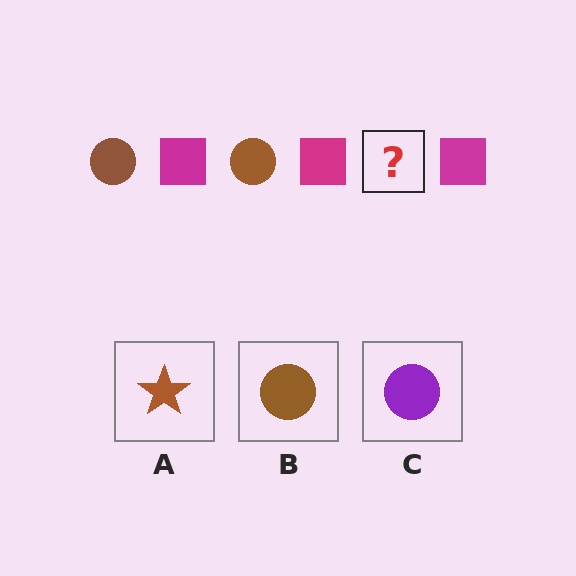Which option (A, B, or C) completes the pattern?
B.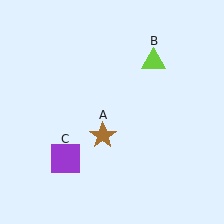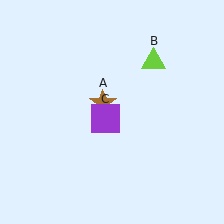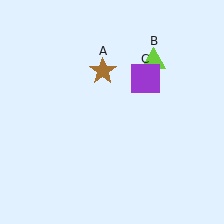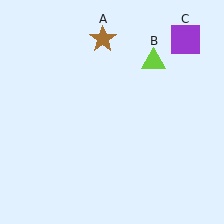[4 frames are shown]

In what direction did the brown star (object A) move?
The brown star (object A) moved up.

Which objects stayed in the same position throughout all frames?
Lime triangle (object B) remained stationary.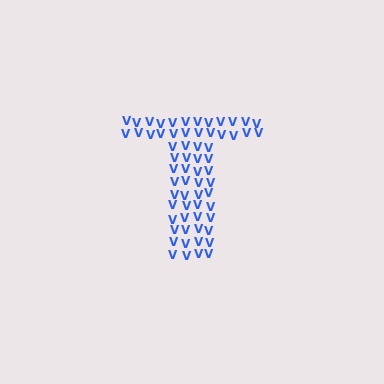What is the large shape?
The large shape is the letter T.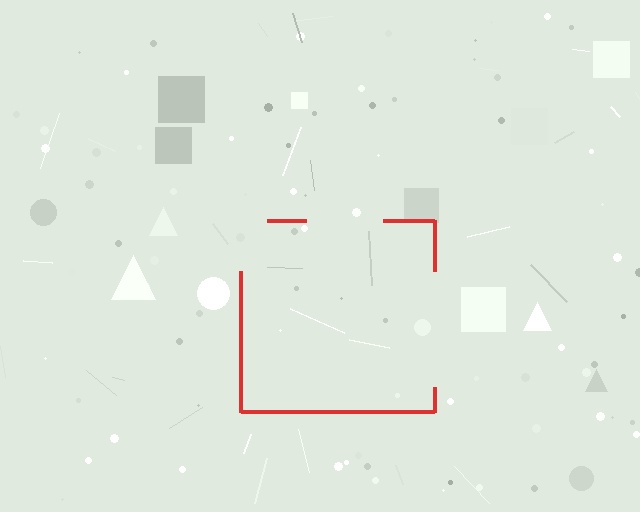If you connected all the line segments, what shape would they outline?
They would outline a square.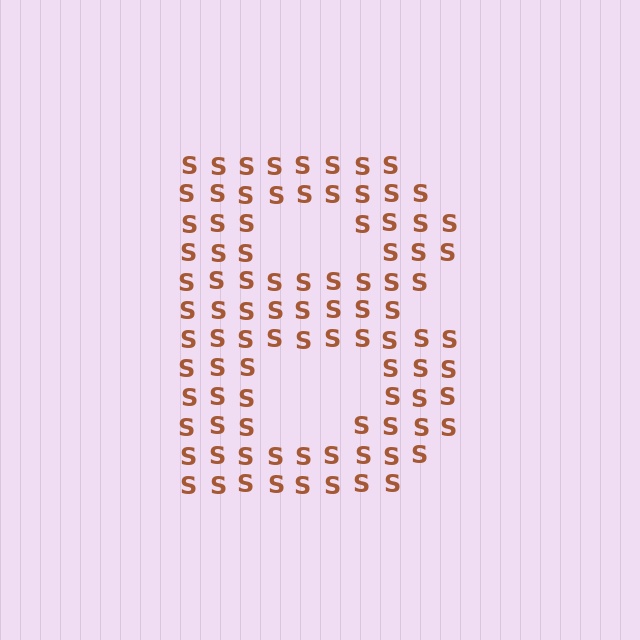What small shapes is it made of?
It is made of small letter S's.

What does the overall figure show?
The overall figure shows the letter B.